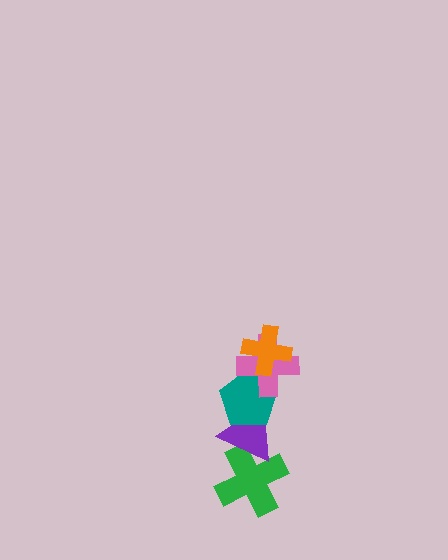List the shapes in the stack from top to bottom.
From top to bottom: the orange cross, the pink cross, the teal pentagon, the purple triangle, the green cross.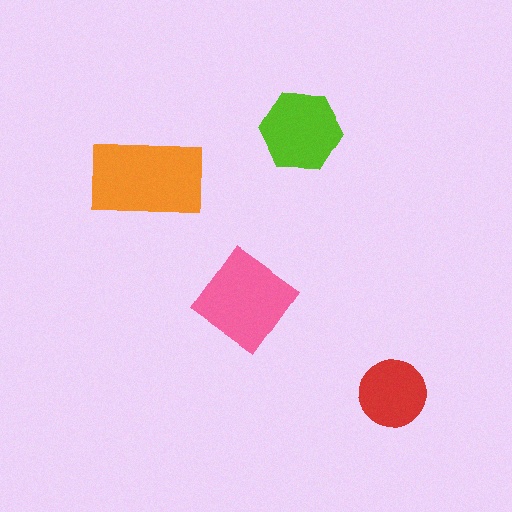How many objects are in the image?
There are 4 objects in the image.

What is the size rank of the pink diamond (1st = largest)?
2nd.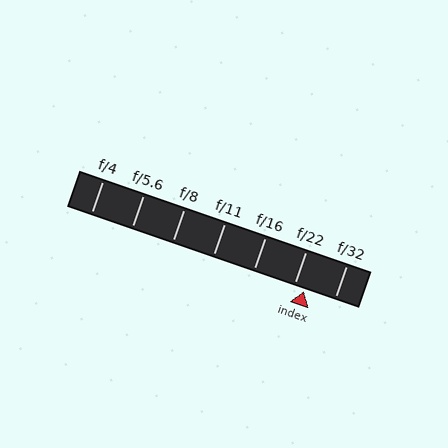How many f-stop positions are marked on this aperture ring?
There are 7 f-stop positions marked.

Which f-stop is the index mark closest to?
The index mark is closest to f/22.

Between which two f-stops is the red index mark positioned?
The index mark is between f/22 and f/32.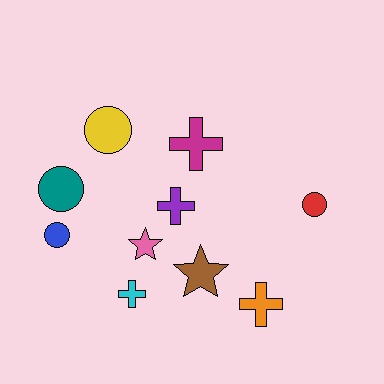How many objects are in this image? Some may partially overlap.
There are 10 objects.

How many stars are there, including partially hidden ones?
There are 2 stars.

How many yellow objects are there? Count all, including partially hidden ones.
There is 1 yellow object.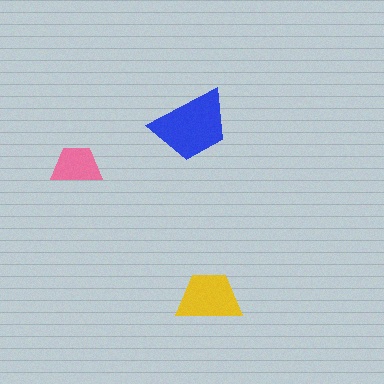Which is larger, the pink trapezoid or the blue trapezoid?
The blue one.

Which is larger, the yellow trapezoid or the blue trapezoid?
The blue one.